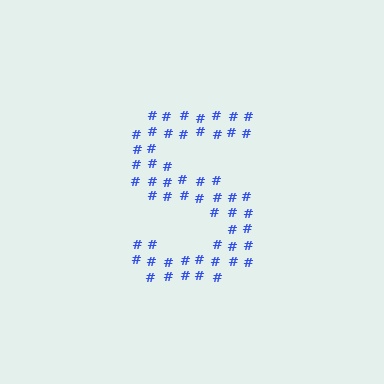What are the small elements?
The small elements are hash symbols.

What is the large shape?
The large shape is the letter S.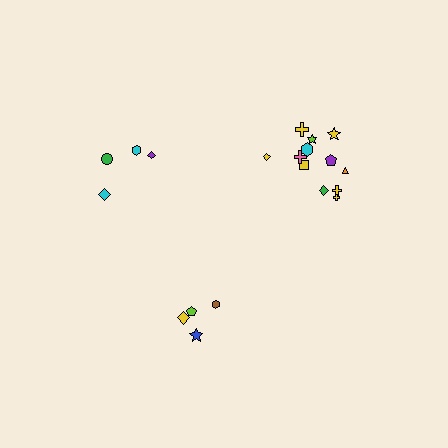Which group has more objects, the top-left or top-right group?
The top-right group.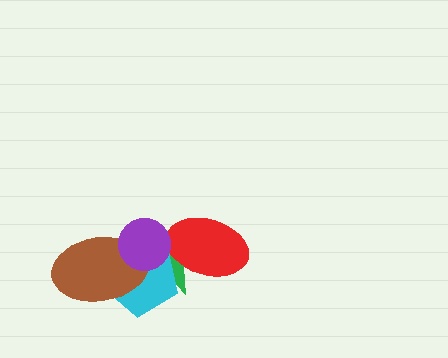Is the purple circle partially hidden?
No, no other shape covers it.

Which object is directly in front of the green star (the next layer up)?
The cyan pentagon is directly in front of the green star.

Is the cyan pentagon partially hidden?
Yes, it is partially covered by another shape.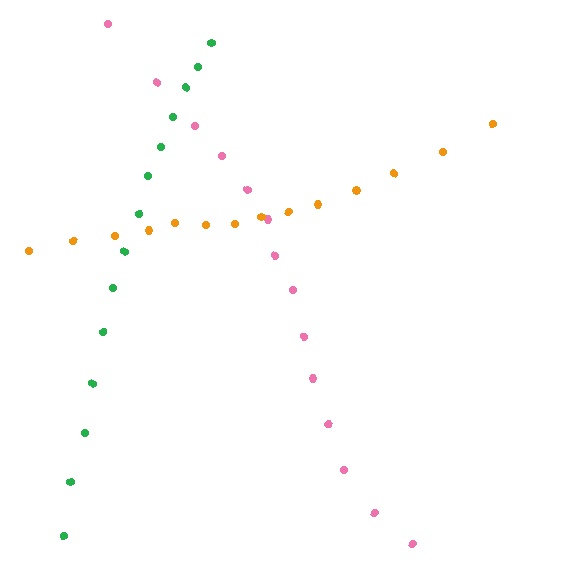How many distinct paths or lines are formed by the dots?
There are 3 distinct paths.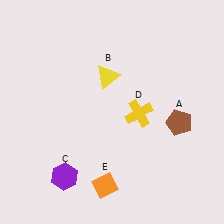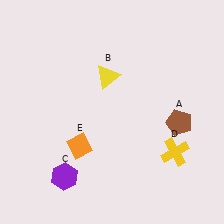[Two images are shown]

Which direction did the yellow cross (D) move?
The yellow cross (D) moved down.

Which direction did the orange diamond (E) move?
The orange diamond (E) moved up.